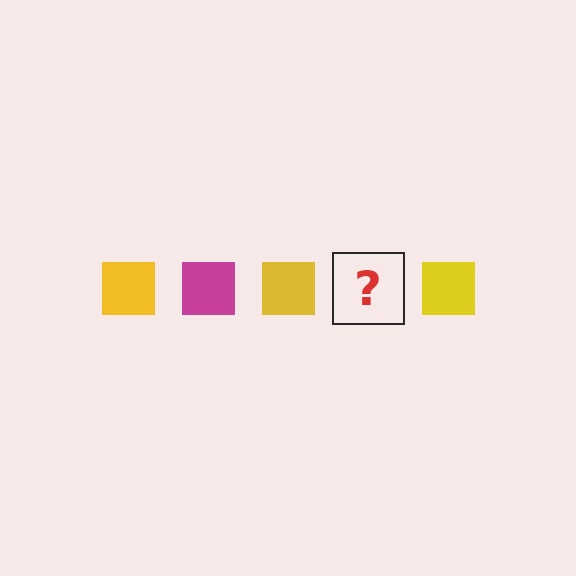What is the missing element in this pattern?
The missing element is a magenta square.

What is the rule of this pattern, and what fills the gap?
The rule is that the pattern cycles through yellow, magenta squares. The gap should be filled with a magenta square.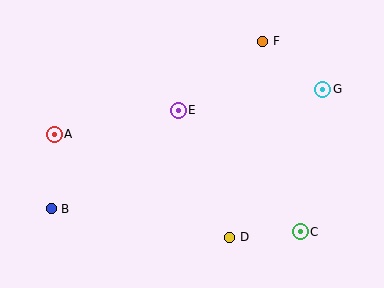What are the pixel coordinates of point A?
Point A is at (54, 134).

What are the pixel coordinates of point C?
Point C is at (300, 232).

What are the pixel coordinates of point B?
Point B is at (51, 209).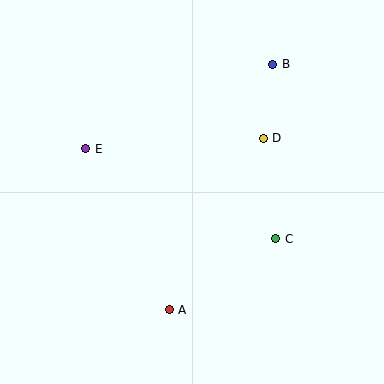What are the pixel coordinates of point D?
Point D is at (263, 138).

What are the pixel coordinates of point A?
Point A is at (169, 310).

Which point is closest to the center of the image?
Point D at (263, 138) is closest to the center.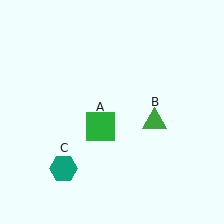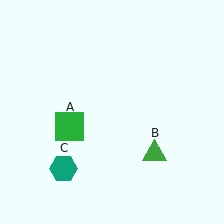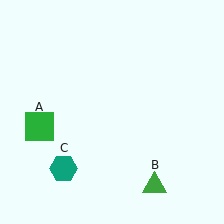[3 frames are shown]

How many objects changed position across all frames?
2 objects changed position: green square (object A), green triangle (object B).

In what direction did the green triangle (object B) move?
The green triangle (object B) moved down.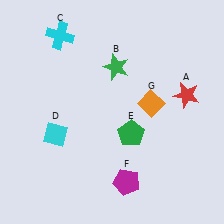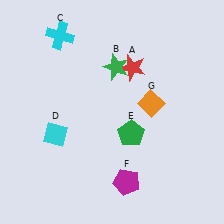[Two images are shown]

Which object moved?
The red star (A) moved left.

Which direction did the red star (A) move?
The red star (A) moved left.